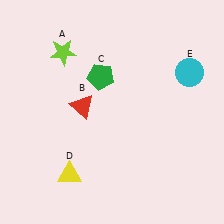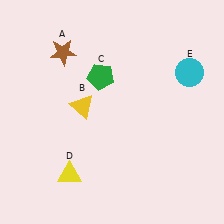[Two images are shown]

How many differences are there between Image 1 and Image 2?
There are 2 differences between the two images.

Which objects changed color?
A changed from lime to brown. B changed from red to yellow.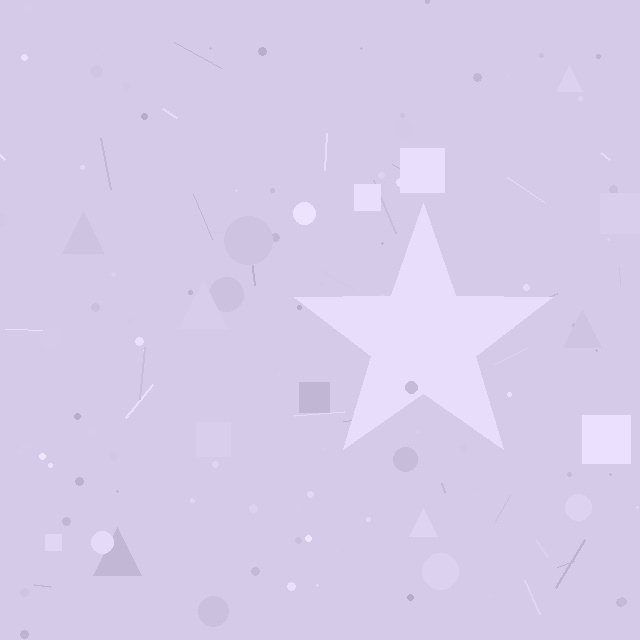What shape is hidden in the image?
A star is hidden in the image.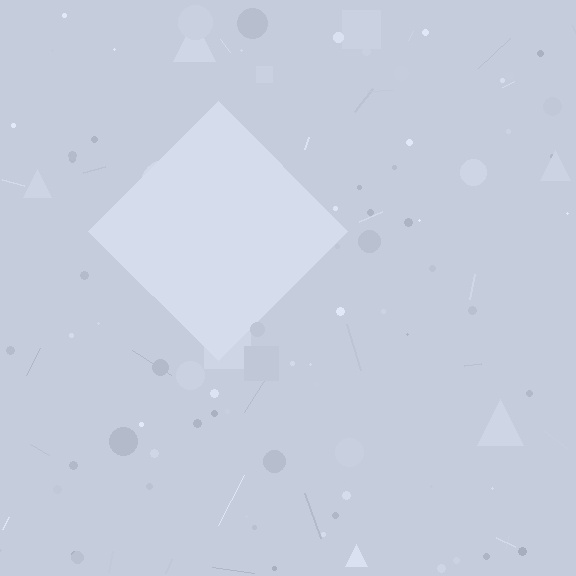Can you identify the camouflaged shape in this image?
The camouflaged shape is a diamond.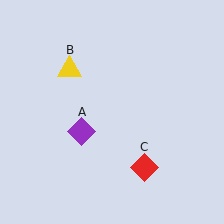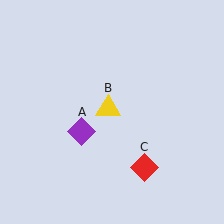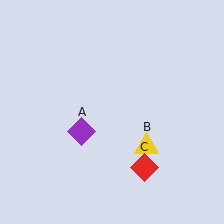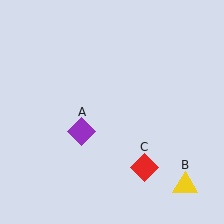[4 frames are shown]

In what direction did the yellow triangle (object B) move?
The yellow triangle (object B) moved down and to the right.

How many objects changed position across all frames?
1 object changed position: yellow triangle (object B).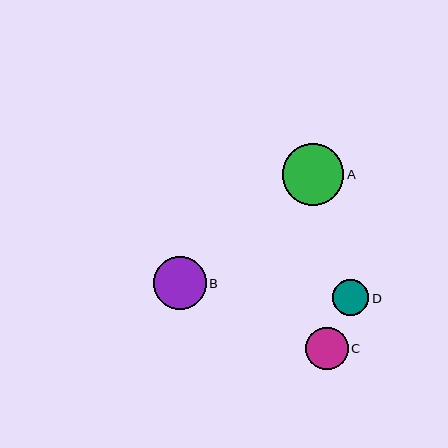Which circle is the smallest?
Circle D is the smallest with a size of approximately 36 pixels.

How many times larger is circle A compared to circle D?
Circle A is approximately 1.7 times the size of circle D.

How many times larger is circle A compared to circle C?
Circle A is approximately 1.4 times the size of circle C.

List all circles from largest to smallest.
From largest to smallest: A, B, C, D.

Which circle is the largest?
Circle A is the largest with a size of approximately 61 pixels.